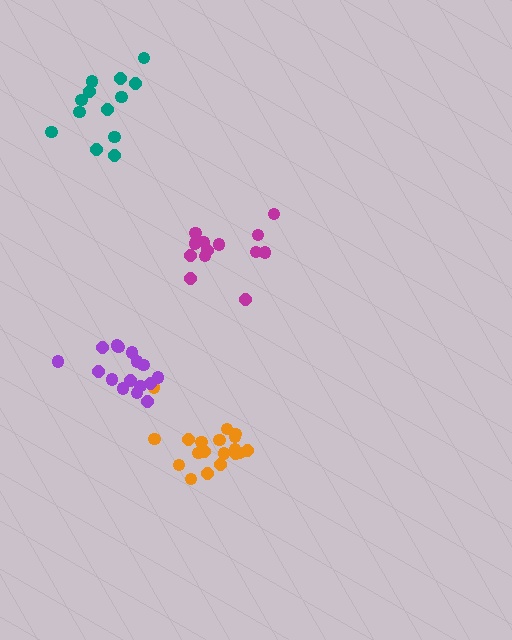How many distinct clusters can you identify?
There are 4 distinct clusters.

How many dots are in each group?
Group 1: 13 dots, Group 2: 13 dots, Group 3: 19 dots, Group 4: 16 dots (61 total).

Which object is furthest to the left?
The teal cluster is leftmost.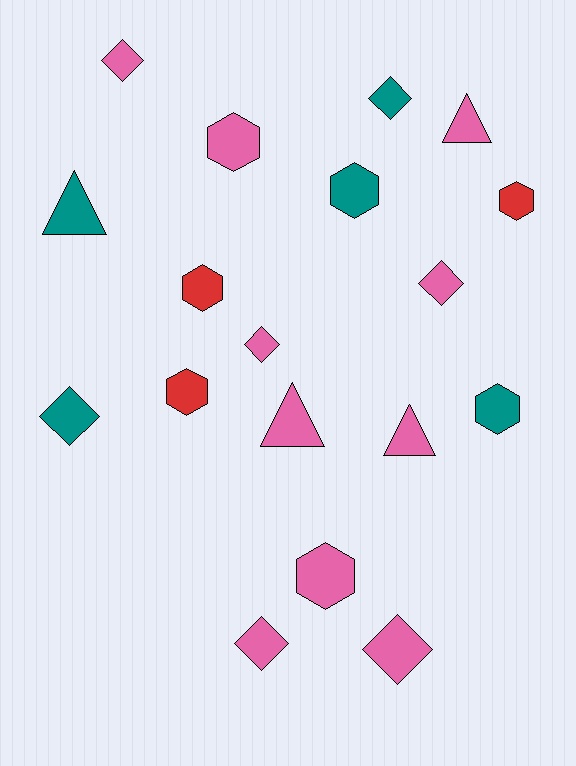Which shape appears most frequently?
Hexagon, with 7 objects.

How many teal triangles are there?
There is 1 teal triangle.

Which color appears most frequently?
Pink, with 10 objects.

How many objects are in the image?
There are 18 objects.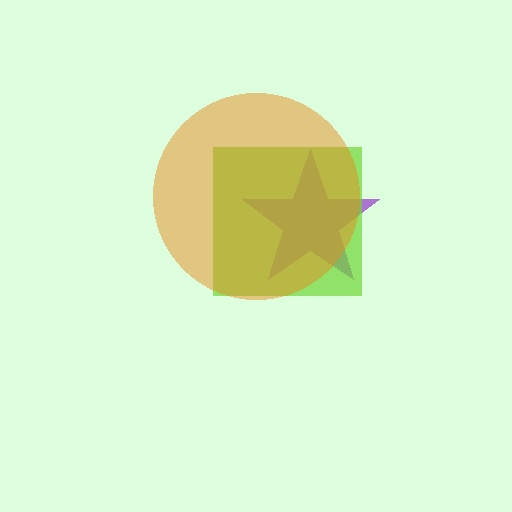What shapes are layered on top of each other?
The layered shapes are: a purple star, a lime square, an orange circle.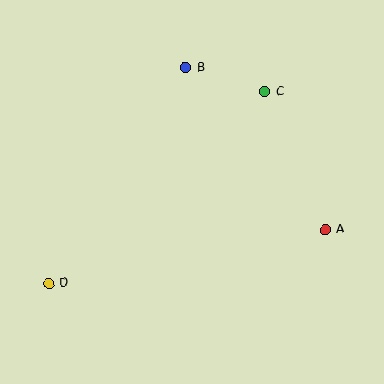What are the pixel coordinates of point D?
Point D is at (49, 283).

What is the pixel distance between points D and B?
The distance between D and B is 255 pixels.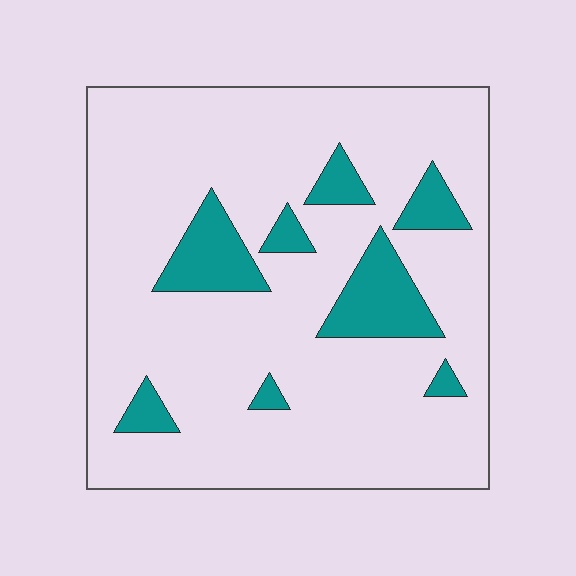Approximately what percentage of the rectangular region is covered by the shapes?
Approximately 15%.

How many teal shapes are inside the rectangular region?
8.